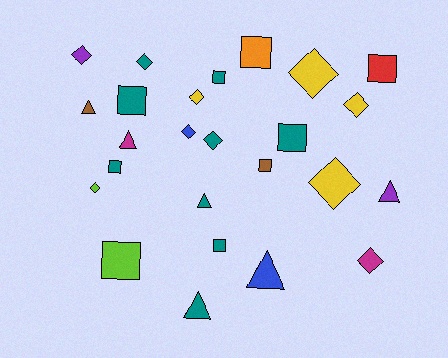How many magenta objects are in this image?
There are 2 magenta objects.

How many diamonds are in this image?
There are 10 diamonds.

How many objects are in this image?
There are 25 objects.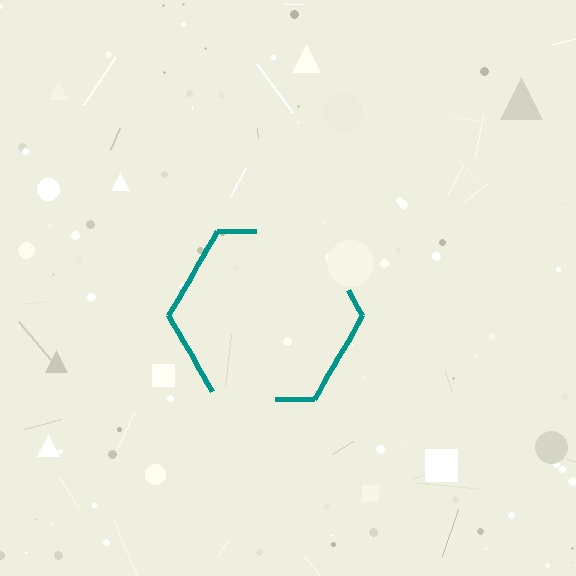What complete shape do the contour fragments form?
The contour fragments form a hexagon.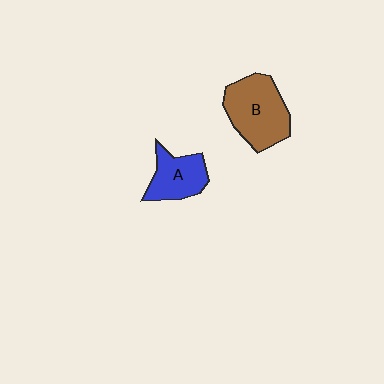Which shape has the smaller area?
Shape A (blue).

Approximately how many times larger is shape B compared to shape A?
Approximately 1.5 times.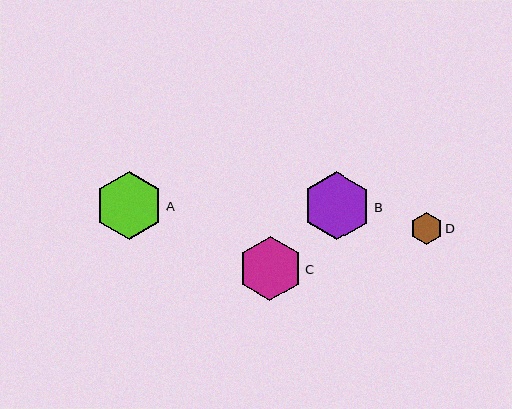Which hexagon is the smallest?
Hexagon D is the smallest with a size of approximately 32 pixels.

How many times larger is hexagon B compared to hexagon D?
Hexagon B is approximately 2.1 times the size of hexagon D.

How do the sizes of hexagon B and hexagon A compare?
Hexagon B and hexagon A are approximately the same size.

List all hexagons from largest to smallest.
From largest to smallest: B, A, C, D.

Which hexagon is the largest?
Hexagon B is the largest with a size of approximately 68 pixels.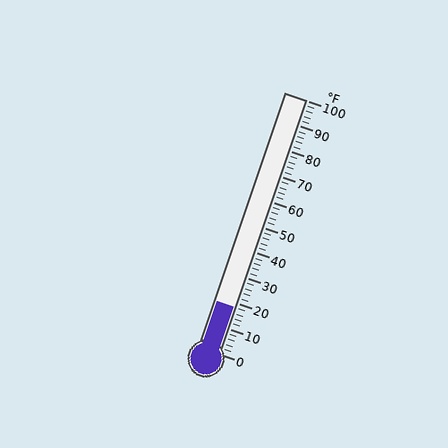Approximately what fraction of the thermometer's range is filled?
The thermometer is filled to approximately 20% of its range.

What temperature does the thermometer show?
The thermometer shows approximately 18°F.